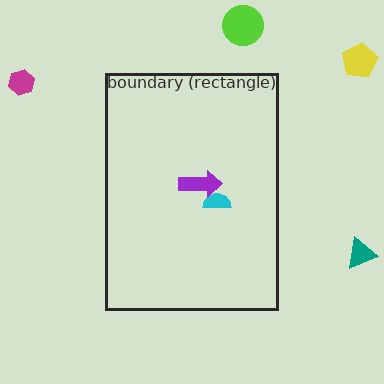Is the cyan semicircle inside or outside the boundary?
Inside.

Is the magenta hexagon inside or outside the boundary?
Outside.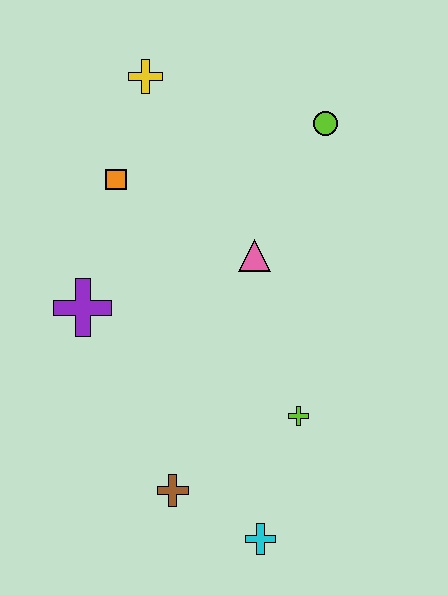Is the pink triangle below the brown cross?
No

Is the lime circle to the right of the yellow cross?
Yes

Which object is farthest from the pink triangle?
The cyan cross is farthest from the pink triangle.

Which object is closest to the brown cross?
The cyan cross is closest to the brown cross.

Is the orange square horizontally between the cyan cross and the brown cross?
No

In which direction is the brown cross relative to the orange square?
The brown cross is below the orange square.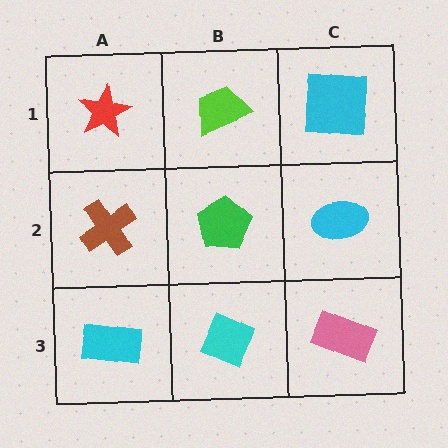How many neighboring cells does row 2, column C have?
3.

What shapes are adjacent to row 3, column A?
A brown cross (row 2, column A), a cyan diamond (row 3, column B).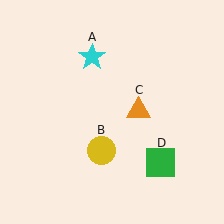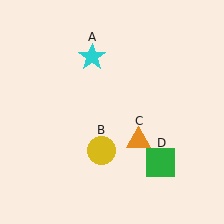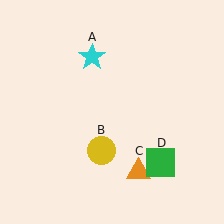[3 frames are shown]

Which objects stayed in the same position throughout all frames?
Cyan star (object A) and yellow circle (object B) and green square (object D) remained stationary.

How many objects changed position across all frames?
1 object changed position: orange triangle (object C).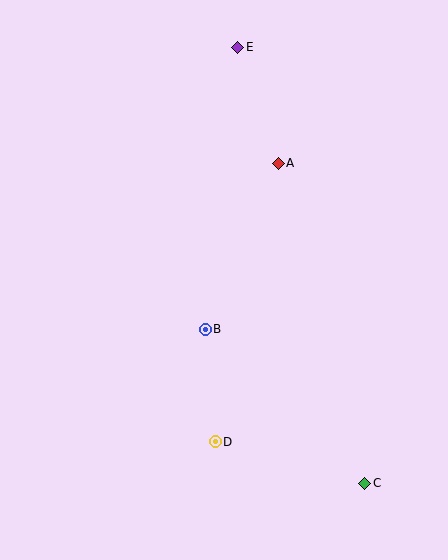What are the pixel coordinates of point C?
Point C is at (365, 483).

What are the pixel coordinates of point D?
Point D is at (215, 442).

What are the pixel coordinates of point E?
Point E is at (238, 47).